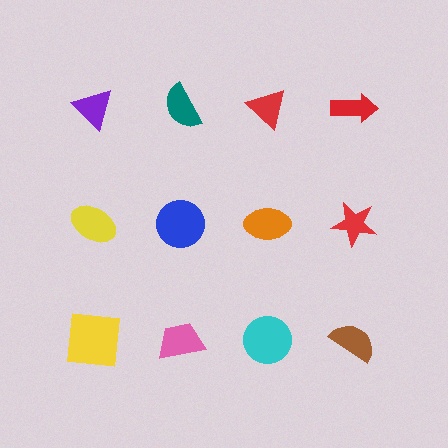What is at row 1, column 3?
A red triangle.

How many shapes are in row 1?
4 shapes.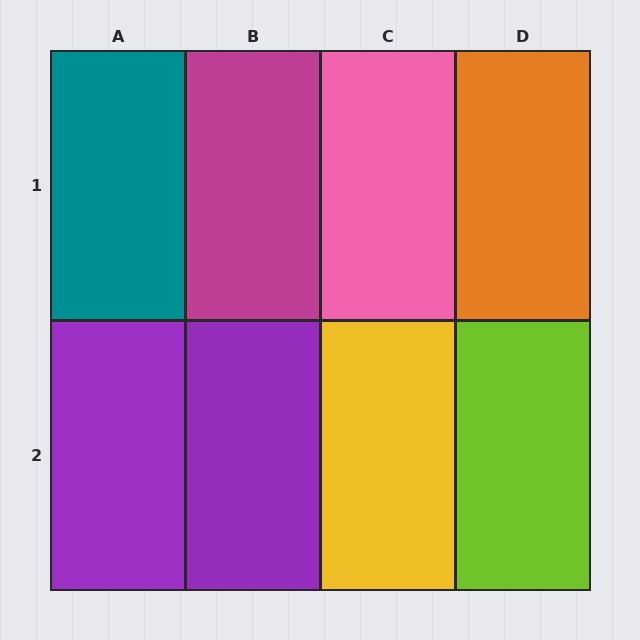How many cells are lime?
1 cell is lime.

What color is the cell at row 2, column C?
Yellow.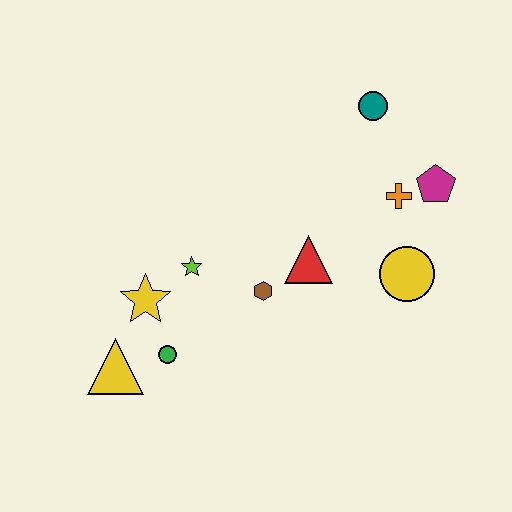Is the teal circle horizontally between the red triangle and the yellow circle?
Yes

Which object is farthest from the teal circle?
The yellow triangle is farthest from the teal circle.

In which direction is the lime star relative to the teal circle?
The lime star is to the left of the teal circle.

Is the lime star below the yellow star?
No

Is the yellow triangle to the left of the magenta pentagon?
Yes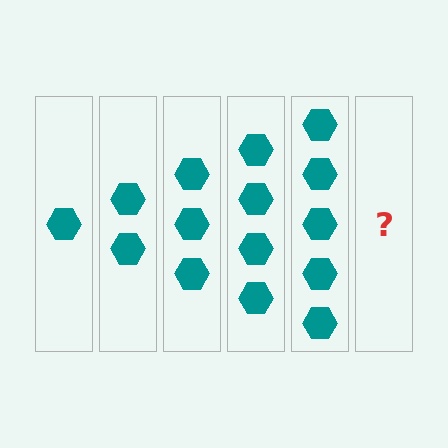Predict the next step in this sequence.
The next step is 6 hexagons.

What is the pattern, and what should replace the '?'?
The pattern is that each step adds one more hexagon. The '?' should be 6 hexagons.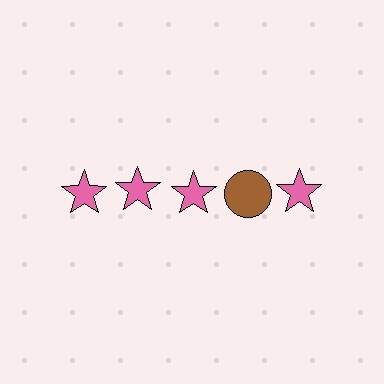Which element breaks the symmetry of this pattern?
The brown circle in the top row, second from right column breaks the symmetry. All other shapes are pink stars.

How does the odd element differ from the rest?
It differs in both color (brown instead of pink) and shape (circle instead of star).